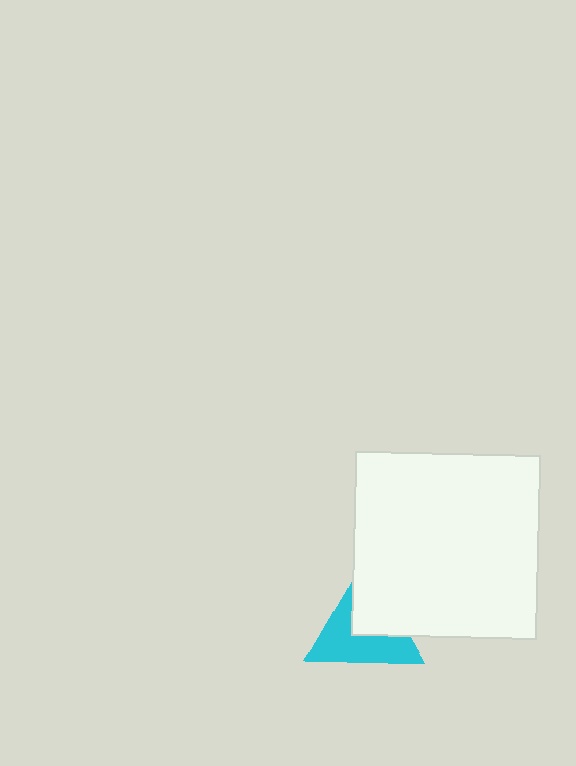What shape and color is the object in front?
The object in front is a white square.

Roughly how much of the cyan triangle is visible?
About half of it is visible (roughly 59%).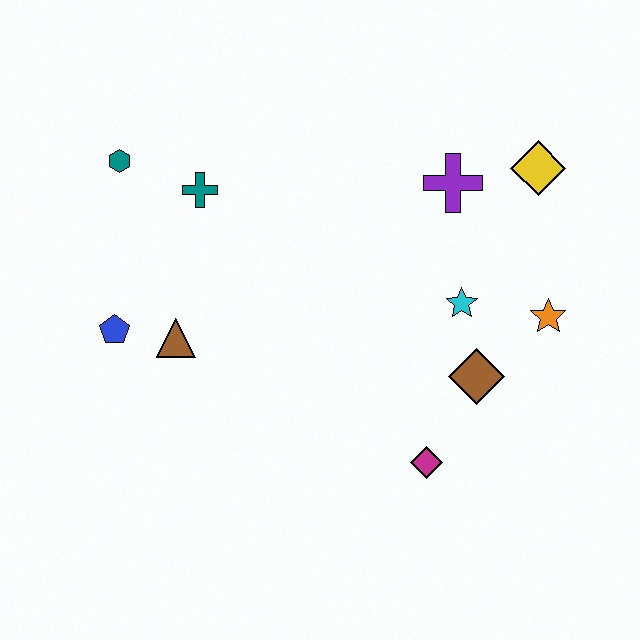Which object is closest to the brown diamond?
The cyan star is closest to the brown diamond.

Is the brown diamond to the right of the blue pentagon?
Yes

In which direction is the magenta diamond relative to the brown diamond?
The magenta diamond is below the brown diamond.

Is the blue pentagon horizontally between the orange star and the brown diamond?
No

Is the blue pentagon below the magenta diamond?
No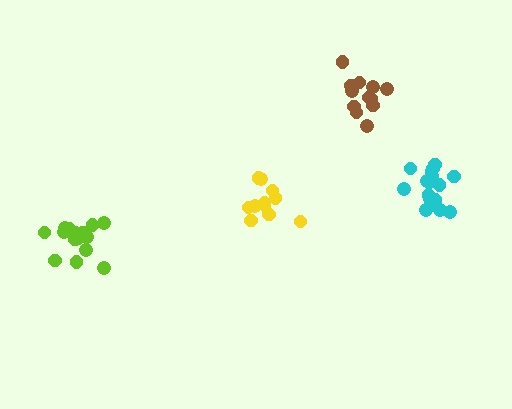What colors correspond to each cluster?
The clusters are colored: cyan, yellow, lime, brown.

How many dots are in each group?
Group 1: 17 dots, Group 2: 12 dots, Group 3: 18 dots, Group 4: 12 dots (59 total).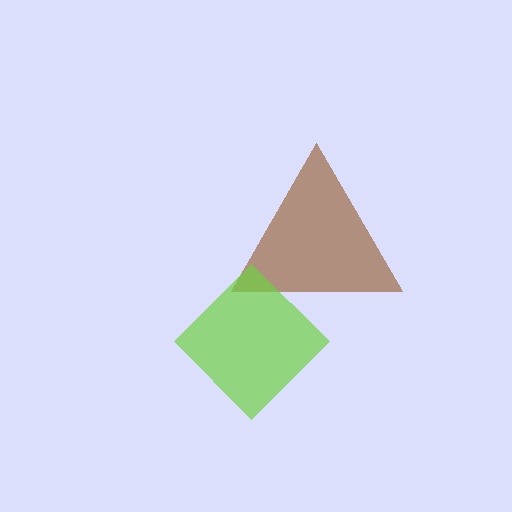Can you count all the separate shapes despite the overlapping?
Yes, there are 2 separate shapes.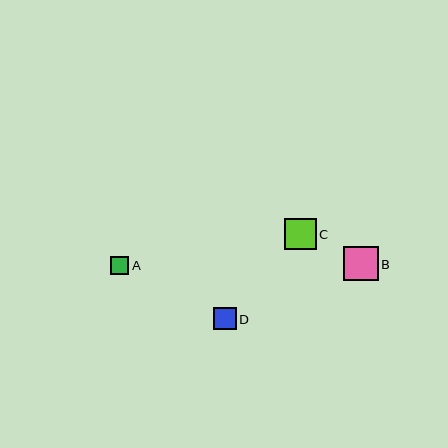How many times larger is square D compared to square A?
Square D is approximately 1.2 times the size of square A.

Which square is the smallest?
Square A is the smallest with a size of approximately 18 pixels.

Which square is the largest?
Square B is the largest with a size of approximately 34 pixels.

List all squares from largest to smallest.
From largest to smallest: B, C, D, A.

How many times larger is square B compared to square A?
Square B is approximately 1.9 times the size of square A.